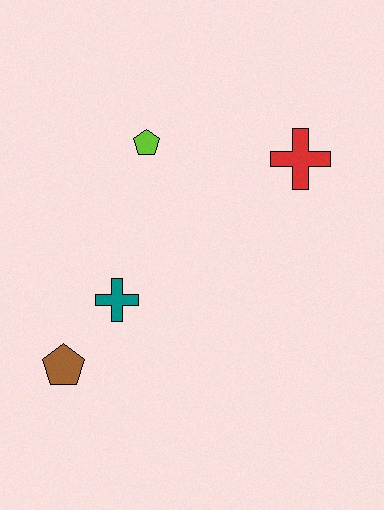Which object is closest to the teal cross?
The brown pentagon is closest to the teal cross.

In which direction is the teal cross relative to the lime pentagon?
The teal cross is below the lime pentagon.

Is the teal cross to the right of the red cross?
No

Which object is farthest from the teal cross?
The red cross is farthest from the teal cross.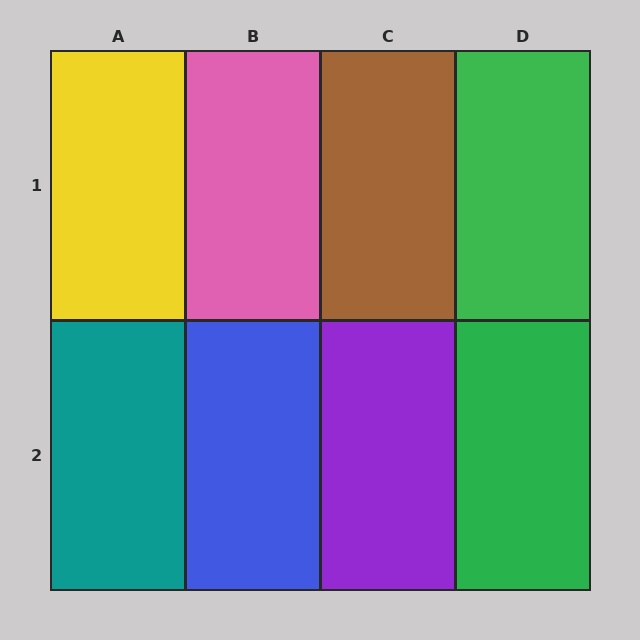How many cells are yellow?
1 cell is yellow.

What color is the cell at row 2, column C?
Purple.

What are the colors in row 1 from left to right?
Yellow, pink, brown, green.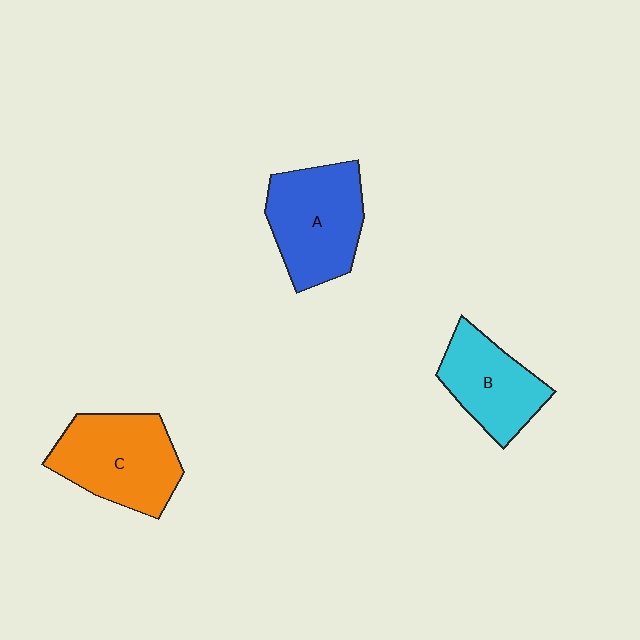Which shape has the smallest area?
Shape B (cyan).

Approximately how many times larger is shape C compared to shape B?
Approximately 1.3 times.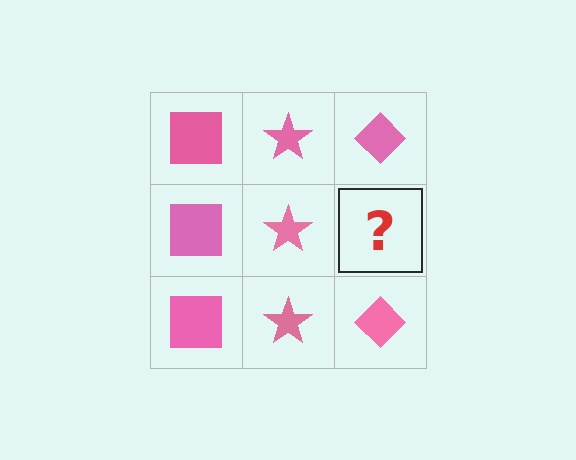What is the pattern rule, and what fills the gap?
The rule is that each column has a consistent shape. The gap should be filled with a pink diamond.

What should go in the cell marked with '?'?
The missing cell should contain a pink diamond.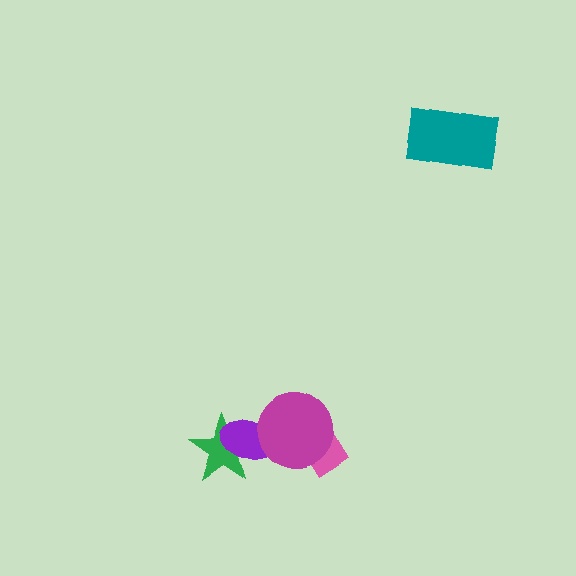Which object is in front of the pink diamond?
The magenta circle is in front of the pink diamond.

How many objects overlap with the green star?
1 object overlaps with the green star.